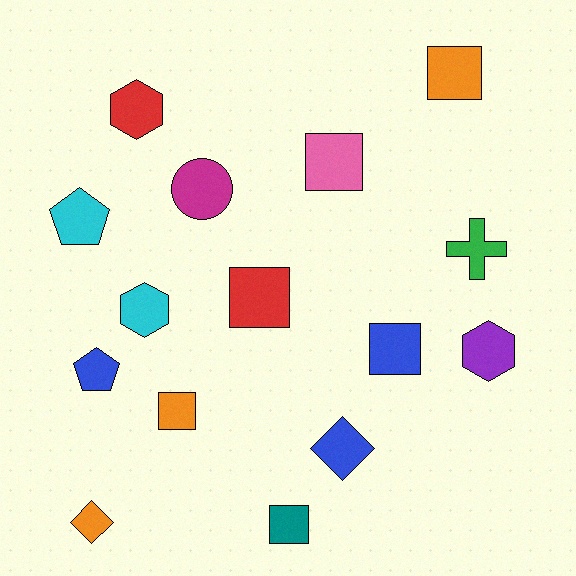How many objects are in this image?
There are 15 objects.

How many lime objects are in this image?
There are no lime objects.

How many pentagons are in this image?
There are 2 pentagons.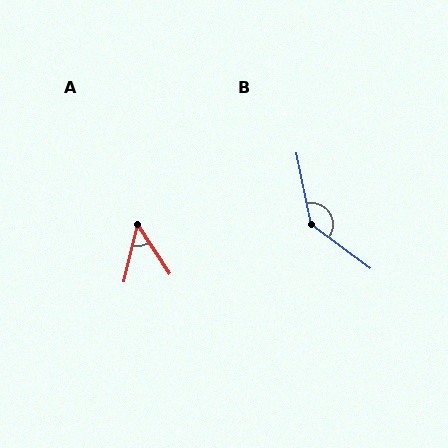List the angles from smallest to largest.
A (46°), B (138°).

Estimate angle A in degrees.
Approximately 46 degrees.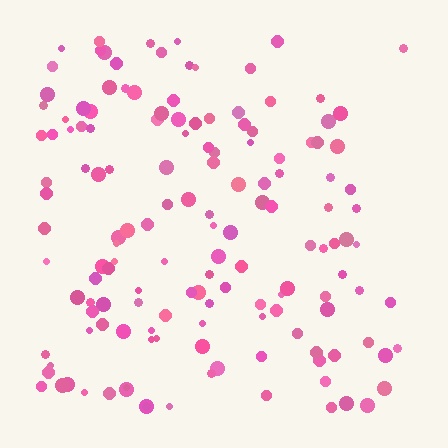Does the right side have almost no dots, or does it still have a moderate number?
Still a moderate number, just noticeably fewer than the left.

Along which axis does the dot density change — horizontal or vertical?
Horizontal.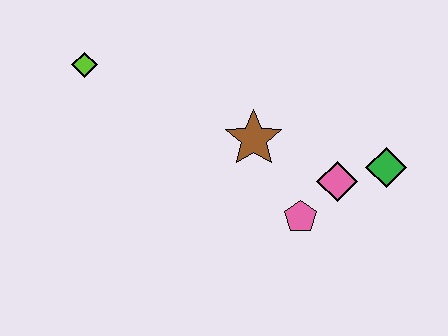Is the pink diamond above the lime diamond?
No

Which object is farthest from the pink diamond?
The lime diamond is farthest from the pink diamond.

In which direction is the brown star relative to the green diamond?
The brown star is to the left of the green diamond.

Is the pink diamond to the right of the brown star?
Yes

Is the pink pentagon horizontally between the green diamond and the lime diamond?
Yes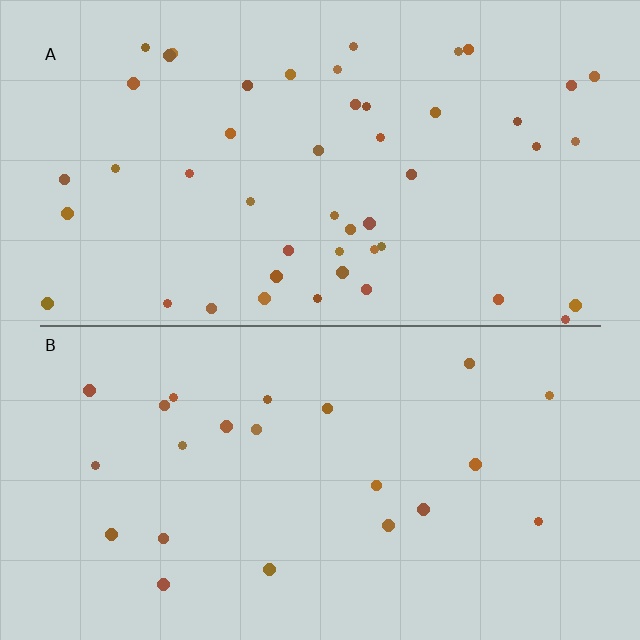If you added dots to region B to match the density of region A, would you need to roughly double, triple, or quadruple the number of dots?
Approximately double.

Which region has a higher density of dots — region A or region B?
A (the top).